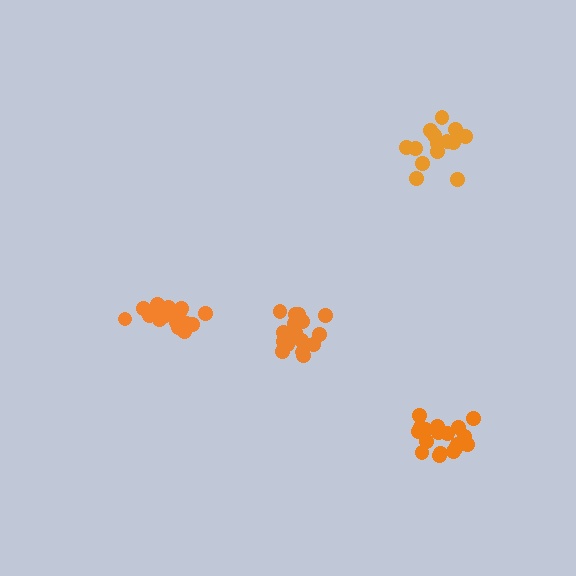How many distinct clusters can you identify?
There are 4 distinct clusters.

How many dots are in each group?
Group 1: 18 dots, Group 2: 15 dots, Group 3: 18 dots, Group 4: 19 dots (70 total).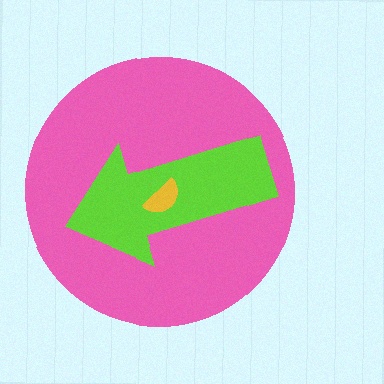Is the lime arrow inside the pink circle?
Yes.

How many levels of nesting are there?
3.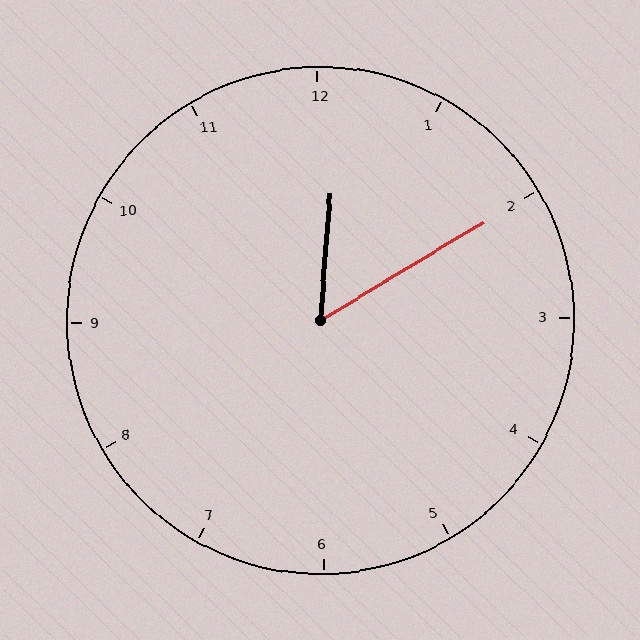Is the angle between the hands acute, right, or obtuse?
It is acute.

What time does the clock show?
12:10.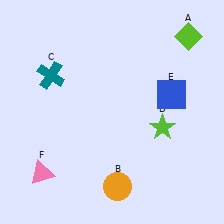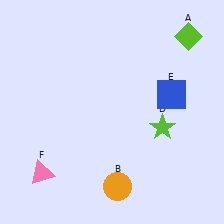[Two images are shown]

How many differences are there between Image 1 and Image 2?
There is 1 difference between the two images.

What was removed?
The teal cross (C) was removed in Image 2.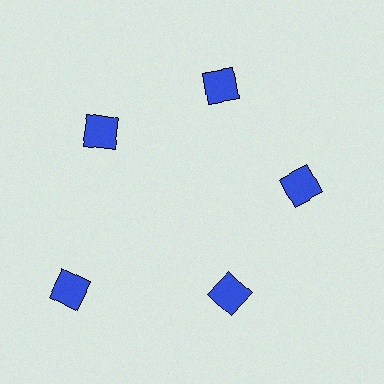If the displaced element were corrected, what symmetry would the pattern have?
It would have 5-fold rotational symmetry — the pattern would map onto itself every 72 degrees.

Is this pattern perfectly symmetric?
No. The 5 blue diamonds are arranged in a ring, but one element near the 8 o'clock position is pushed outward from the center, breaking the 5-fold rotational symmetry.